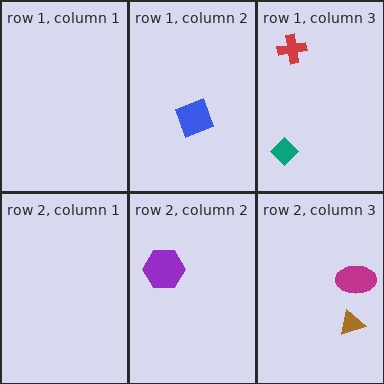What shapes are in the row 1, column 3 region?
The teal diamond, the red cross.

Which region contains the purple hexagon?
The row 2, column 2 region.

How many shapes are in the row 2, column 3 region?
2.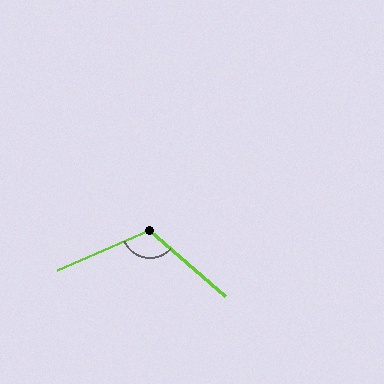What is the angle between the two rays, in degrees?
Approximately 115 degrees.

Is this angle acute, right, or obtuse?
It is obtuse.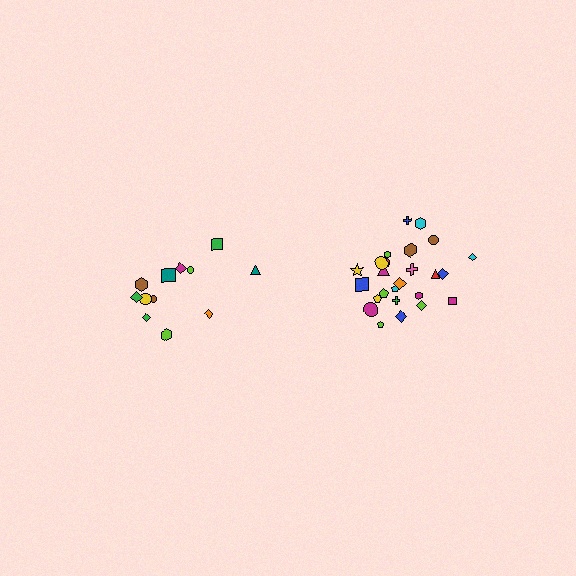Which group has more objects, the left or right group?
The right group.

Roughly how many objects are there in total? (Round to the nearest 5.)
Roughly 35 objects in total.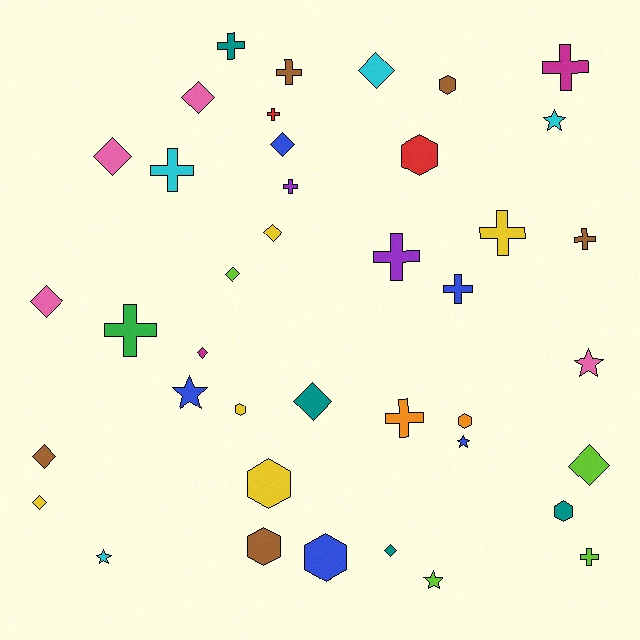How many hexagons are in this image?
There are 8 hexagons.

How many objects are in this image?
There are 40 objects.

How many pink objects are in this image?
There are 4 pink objects.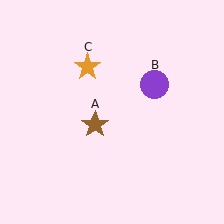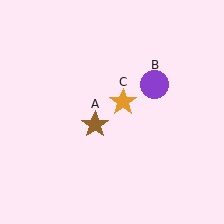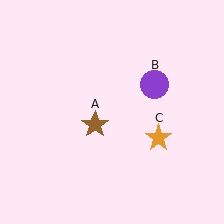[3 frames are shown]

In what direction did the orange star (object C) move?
The orange star (object C) moved down and to the right.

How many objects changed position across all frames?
1 object changed position: orange star (object C).